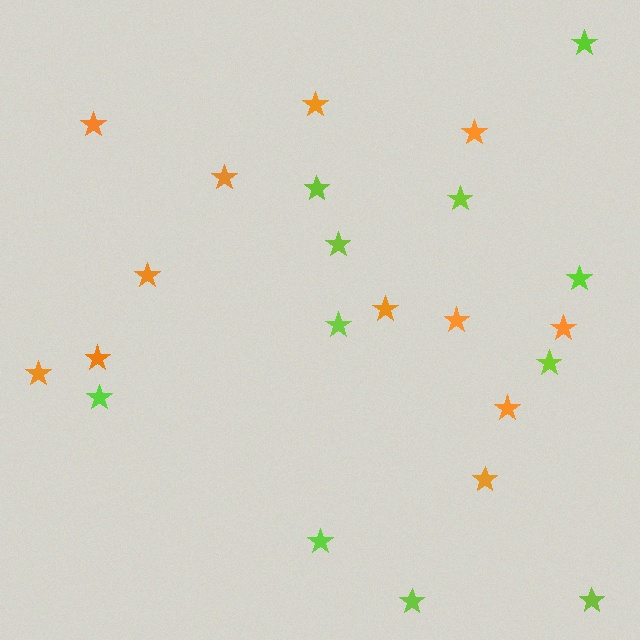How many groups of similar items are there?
There are 2 groups: one group of lime stars (11) and one group of orange stars (12).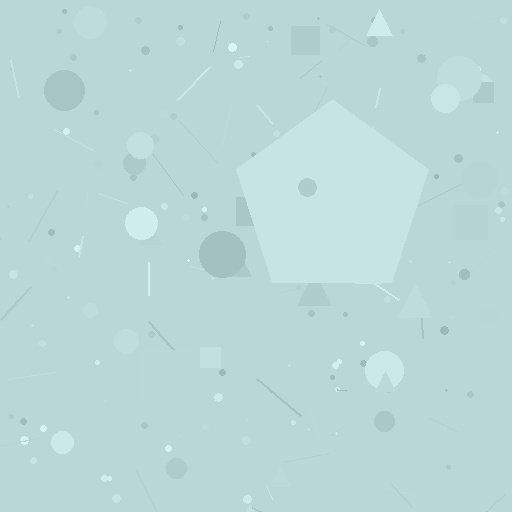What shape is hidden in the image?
A pentagon is hidden in the image.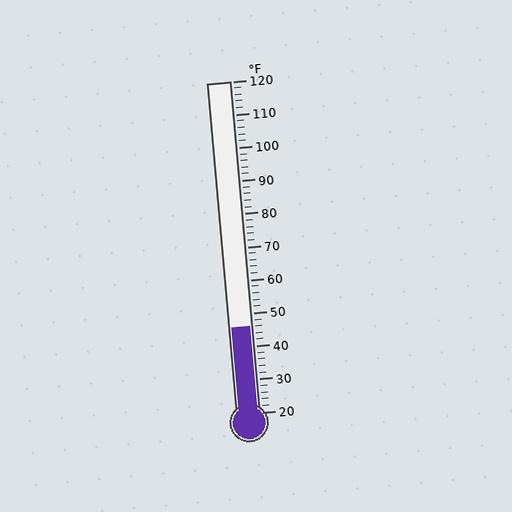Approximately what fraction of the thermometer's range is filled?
The thermometer is filled to approximately 25% of its range.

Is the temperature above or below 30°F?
The temperature is above 30°F.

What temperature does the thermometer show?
The thermometer shows approximately 46°F.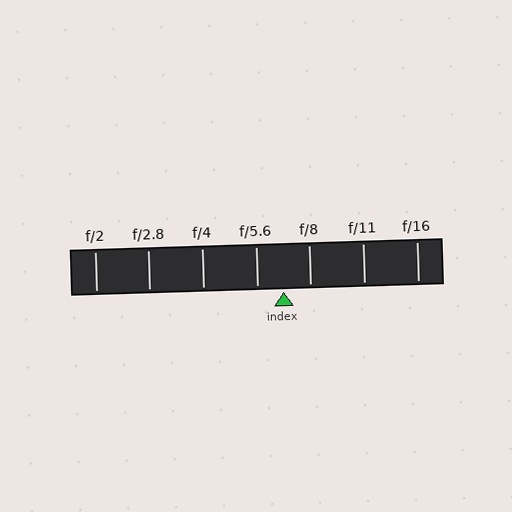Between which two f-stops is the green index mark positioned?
The index mark is between f/5.6 and f/8.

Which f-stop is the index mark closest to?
The index mark is closest to f/5.6.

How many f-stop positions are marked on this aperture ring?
There are 7 f-stop positions marked.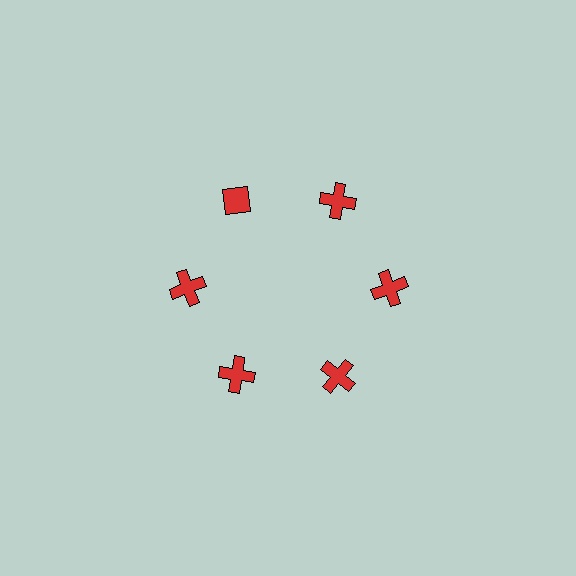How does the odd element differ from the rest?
It has a different shape: diamond instead of cross.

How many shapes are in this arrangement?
There are 6 shapes arranged in a ring pattern.